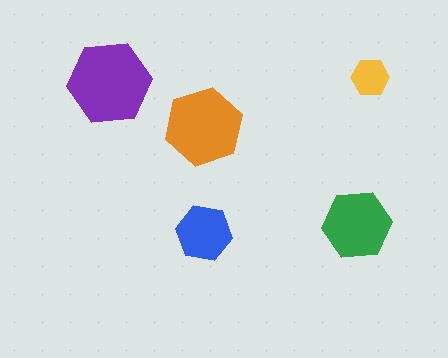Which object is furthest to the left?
The purple hexagon is leftmost.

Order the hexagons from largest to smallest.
the purple one, the orange one, the green one, the blue one, the yellow one.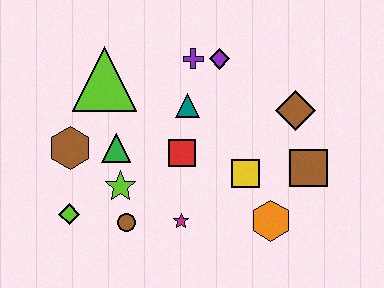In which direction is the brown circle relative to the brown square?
The brown circle is to the left of the brown square.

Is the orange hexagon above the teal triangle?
No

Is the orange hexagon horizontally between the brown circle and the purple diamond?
No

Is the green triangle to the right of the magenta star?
No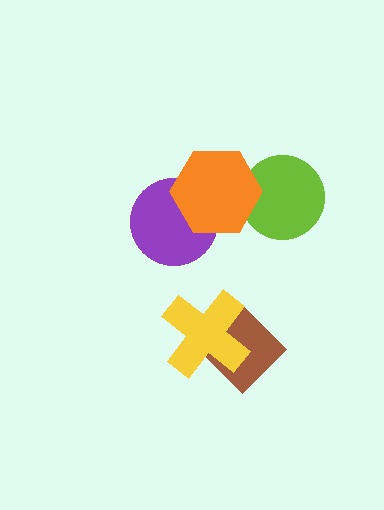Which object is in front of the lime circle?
The orange hexagon is in front of the lime circle.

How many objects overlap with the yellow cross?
1 object overlaps with the yellow cross.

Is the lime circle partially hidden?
Yes, it is partially covered by another shape.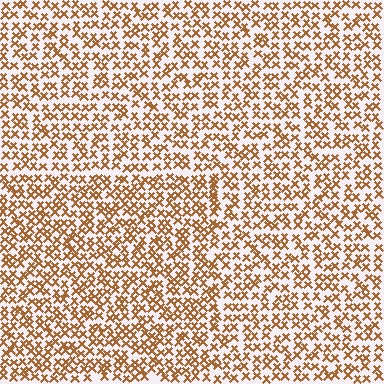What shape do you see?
I see a rectangle.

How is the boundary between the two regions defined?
The boundary is defined by a change in element density (approximately 1.3x ratio). All elements are the same color, size, and shape.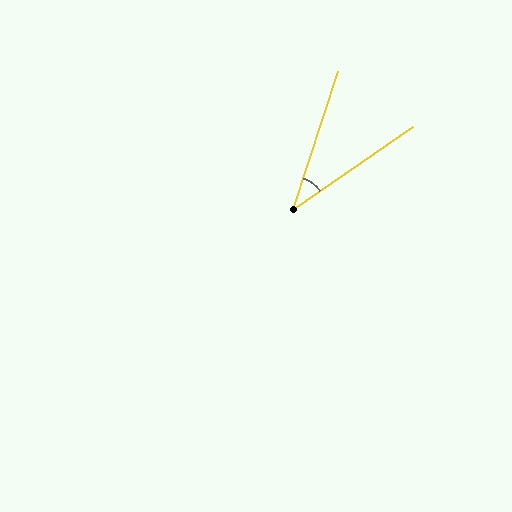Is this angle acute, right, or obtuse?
It is acute.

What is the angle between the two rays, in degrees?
Approximately 37 degrees.